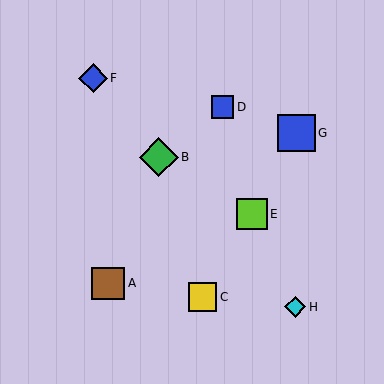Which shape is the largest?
The green diamond (labeled B) is the largest.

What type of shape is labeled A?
Shape A is a brown square.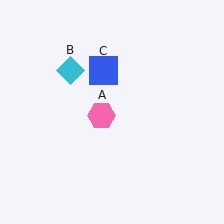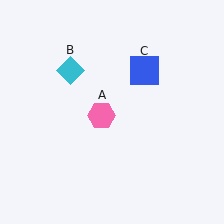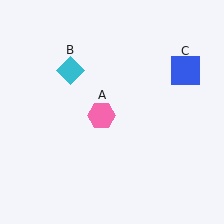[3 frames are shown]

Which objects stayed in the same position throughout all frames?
Pink hexagon (object A) and cyan diamond (object B) remained stationary.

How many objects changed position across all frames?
1 object changed position: blue square (object C).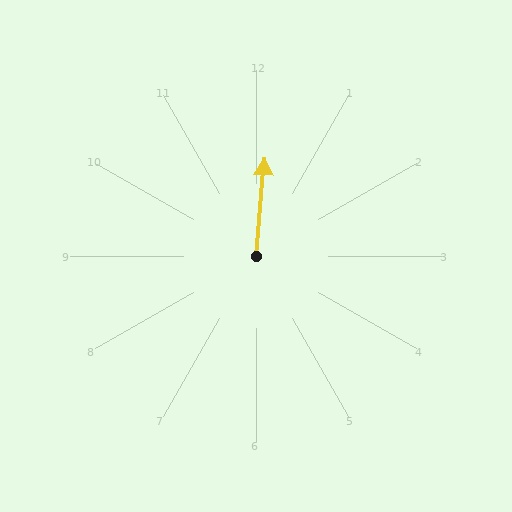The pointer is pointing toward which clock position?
Roughly 12 o'clock.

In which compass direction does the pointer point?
North.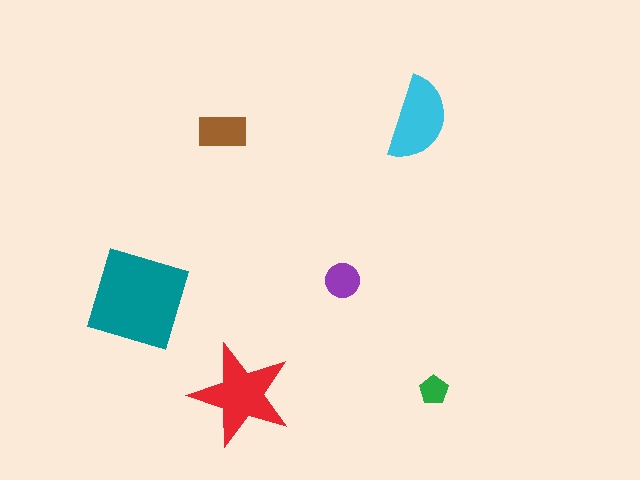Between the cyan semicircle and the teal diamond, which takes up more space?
The teal diamond.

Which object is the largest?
The teal diamond.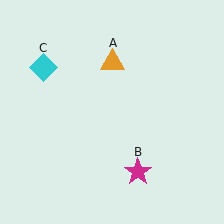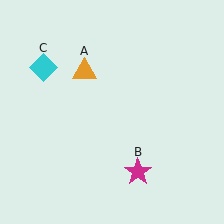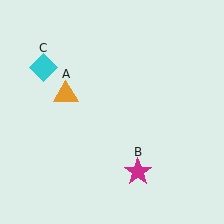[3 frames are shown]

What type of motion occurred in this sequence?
The orange triangle (object A) rotated counterclockwise around the center of the scene.